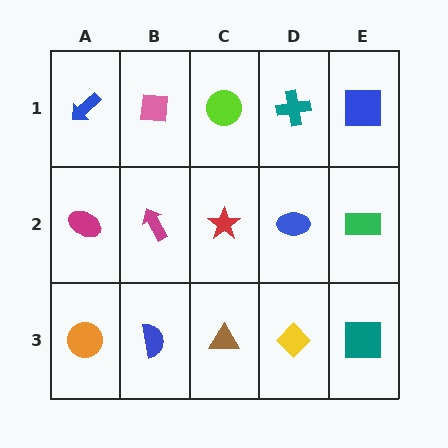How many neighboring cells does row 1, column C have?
3.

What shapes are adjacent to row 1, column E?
A green rectangle (row 2, column E), a teal cross (row 1, column D).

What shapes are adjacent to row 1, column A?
A magenta ellipse (row 2, column A), a pink square (row 1, column B).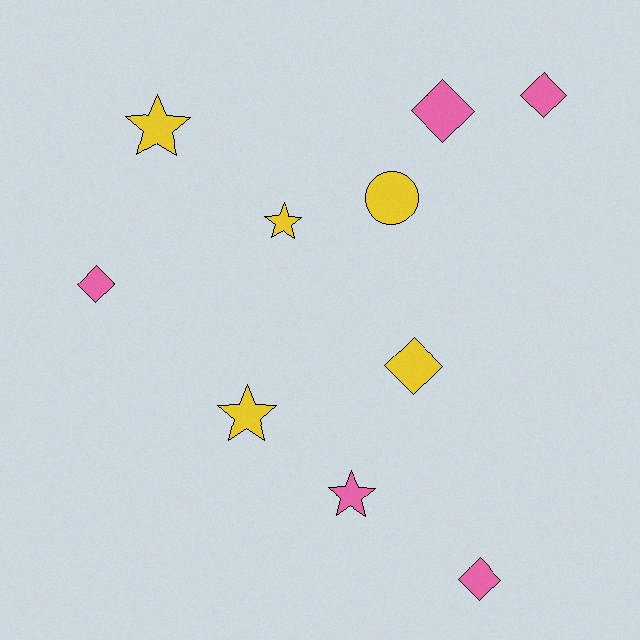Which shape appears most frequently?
Diamond, with 5 objects.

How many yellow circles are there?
There is 1 yellow circle.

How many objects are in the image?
There are 10 objects.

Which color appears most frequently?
Yellow, with 5 objects.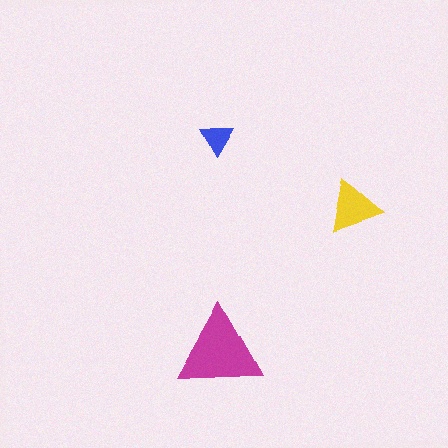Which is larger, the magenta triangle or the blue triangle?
The magenta one.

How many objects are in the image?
There are 3 objects in the image.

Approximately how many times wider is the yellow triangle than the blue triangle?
About 1.5 times wider.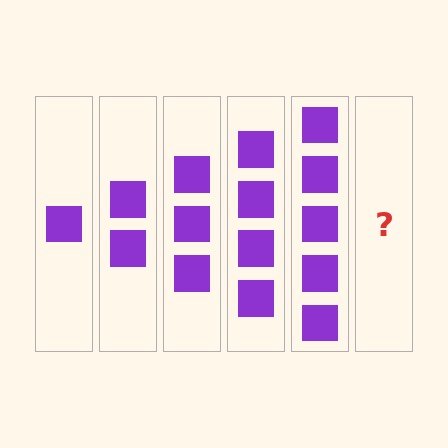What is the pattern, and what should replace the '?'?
The pattern is that each step adds one more square. The '?' should be 6 squares.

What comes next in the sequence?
The next element should be 6 squares.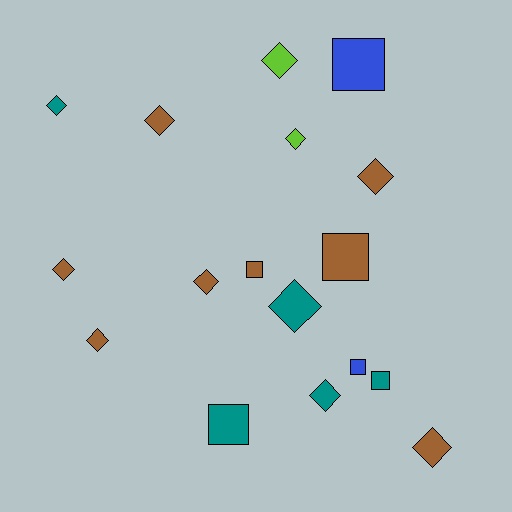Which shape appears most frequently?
Diamond, with 11 objects.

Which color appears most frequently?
Brown, with 8 objects.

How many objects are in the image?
There are 17 objects.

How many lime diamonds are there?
There are 2 lime diamonds.